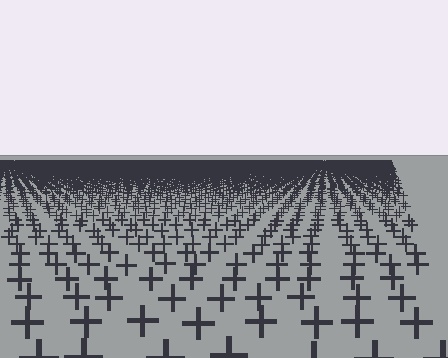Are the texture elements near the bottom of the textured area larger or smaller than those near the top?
Larger. Near the bottom, elements are closer to the viewer and appear at a bigger on-screen size.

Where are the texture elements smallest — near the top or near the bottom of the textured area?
Near the top.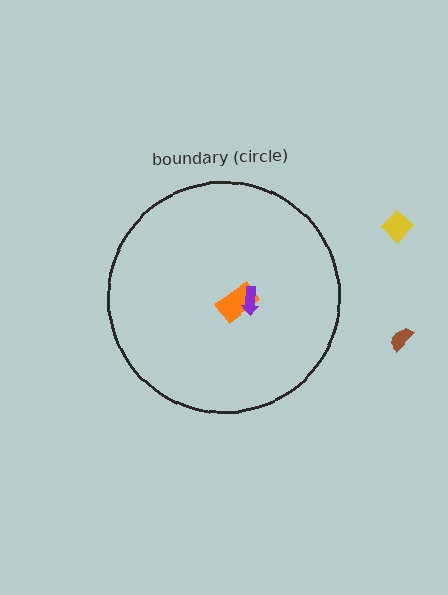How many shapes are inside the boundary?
2 inside, 2 outside.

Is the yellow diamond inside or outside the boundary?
Outside.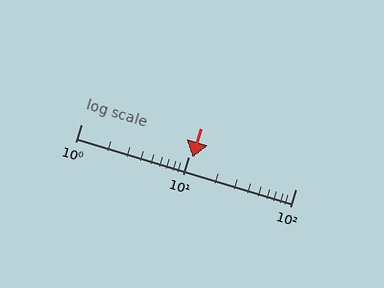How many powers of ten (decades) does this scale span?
The scale spans 2 decades, from 1 to 100.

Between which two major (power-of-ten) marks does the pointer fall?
The pointer is between 10 and 100.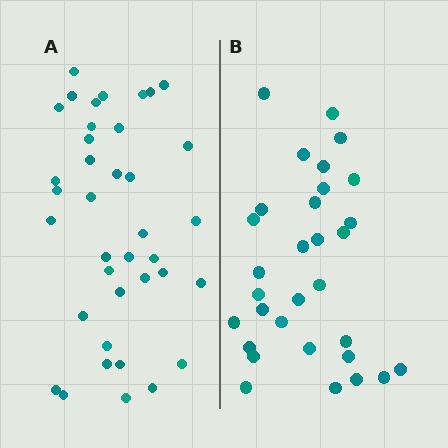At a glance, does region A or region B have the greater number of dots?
Region A (the left region) has more dots.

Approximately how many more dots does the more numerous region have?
Region A has roughly 8 or so more dots than region B.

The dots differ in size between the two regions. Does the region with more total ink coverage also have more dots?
No. Region B has more total ink coverage because its dots are larger, but region A actually contains more individual dots. Total area can be misleading — the number of items is what matters here.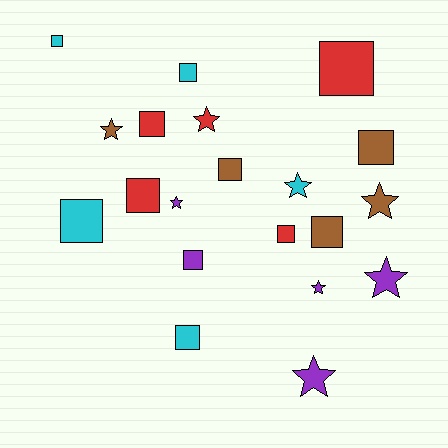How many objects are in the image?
There are 20 objects.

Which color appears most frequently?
Purple, with 5 objects.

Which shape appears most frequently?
Square, with 12 objects.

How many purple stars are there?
There are 4 purple stars.